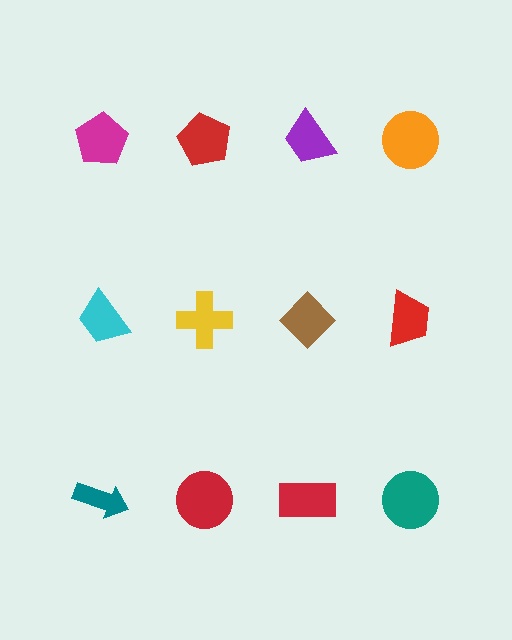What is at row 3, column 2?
A red circle.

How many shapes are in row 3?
4 shapes.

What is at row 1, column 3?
A purple trapezoid.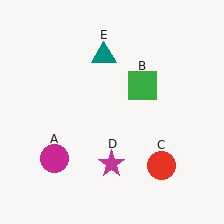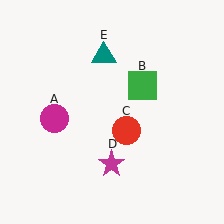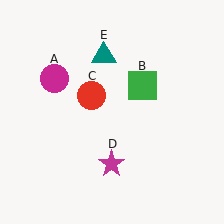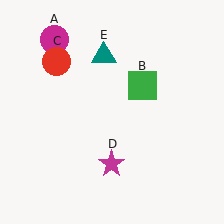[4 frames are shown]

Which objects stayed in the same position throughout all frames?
Green square (object B) and magenta star (object D) and teal triangle (object E) remained stationary.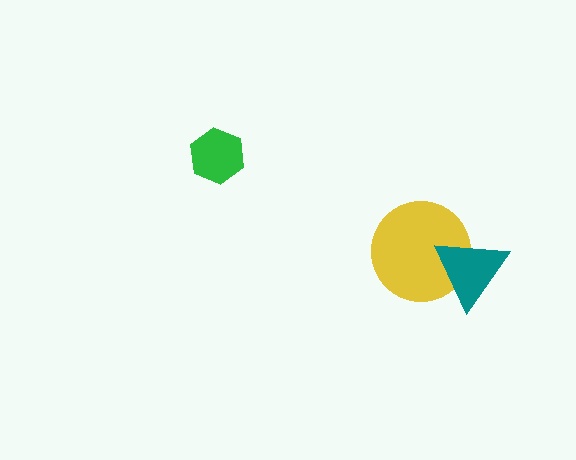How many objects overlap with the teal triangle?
1 object overlaps with the teal triangle.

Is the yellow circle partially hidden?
Yes, it is partially covered by another shape.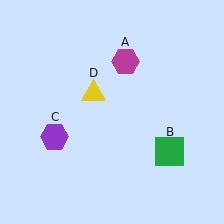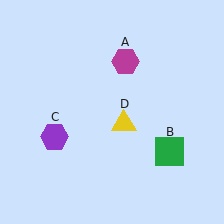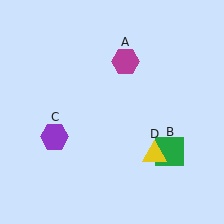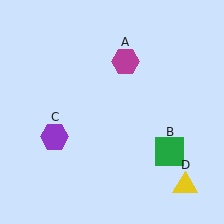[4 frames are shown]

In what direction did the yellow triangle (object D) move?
The yellow triangle (object D) moved down and to the right.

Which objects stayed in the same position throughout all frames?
Magenta hexagon (object A) and green square (object B) and purple hexagon (object C) remained stationary.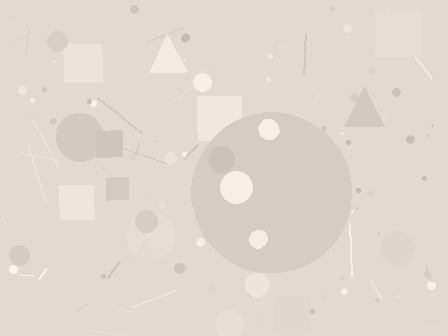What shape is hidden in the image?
A circle is hidden in the image.